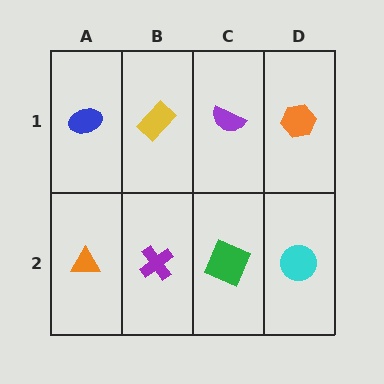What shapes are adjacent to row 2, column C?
A purple semicircle (row 1, column C), a purple cross (row 2, column B), a cyan circle (row 2, column D).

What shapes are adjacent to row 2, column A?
A blue ellipse (row 1, column A), a purple cross (row 2, column B).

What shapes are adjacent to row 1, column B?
A purple cross (row 2, column B), a blue ellipse (row 1, column A), a purple semicircle (row 1, column C).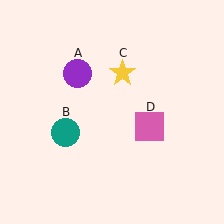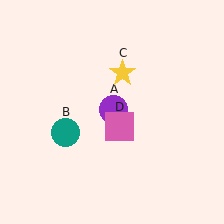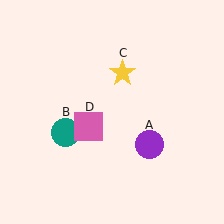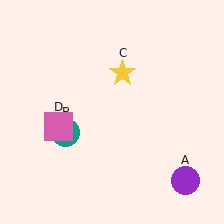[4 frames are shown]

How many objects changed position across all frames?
2 objects changed position: purple circle (object A), pink square (object D).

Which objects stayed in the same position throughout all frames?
Teal circle (object B) and yellow star (object C) remained stationary.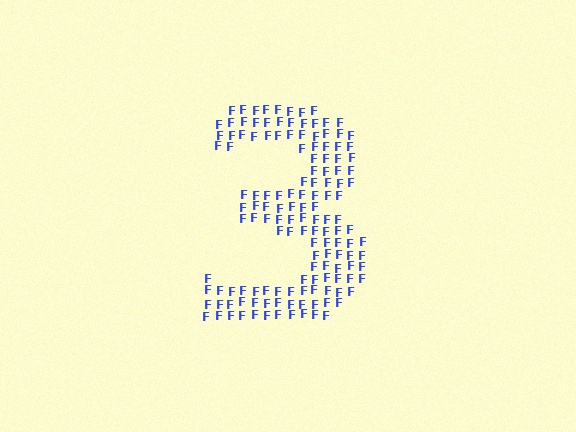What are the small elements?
The small elements are letter F's.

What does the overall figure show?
The overall figure shows the digit 3.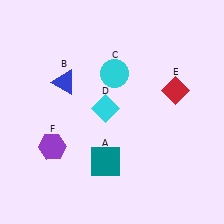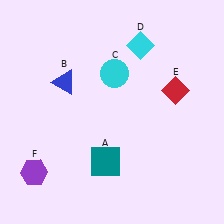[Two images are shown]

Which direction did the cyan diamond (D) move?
The cyan diamond (D) moved up.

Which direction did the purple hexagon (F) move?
The purple hexagon (F) moved down.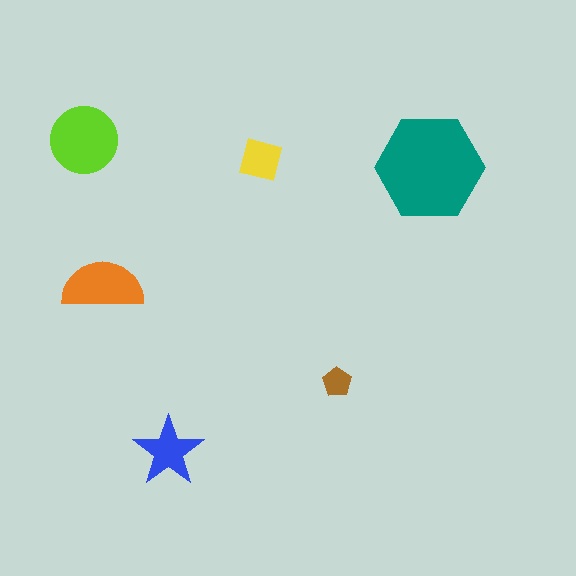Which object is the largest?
The teal hexagon.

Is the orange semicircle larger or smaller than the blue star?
Larger.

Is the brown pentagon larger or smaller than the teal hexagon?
Smaller.